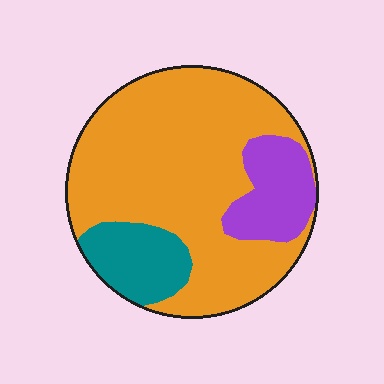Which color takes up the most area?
Orange, at roughly 70%.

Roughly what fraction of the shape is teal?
Teal takes up less than a sixth of the shape.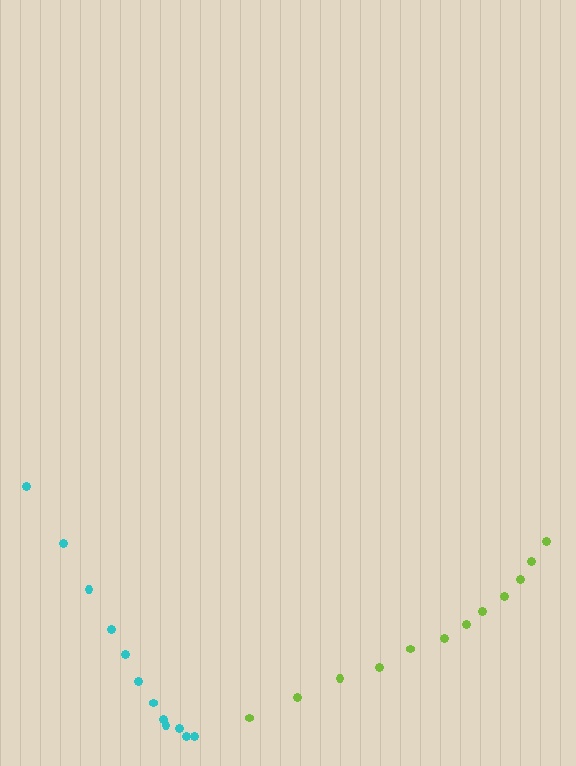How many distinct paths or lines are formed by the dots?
There are 2 distinct paths.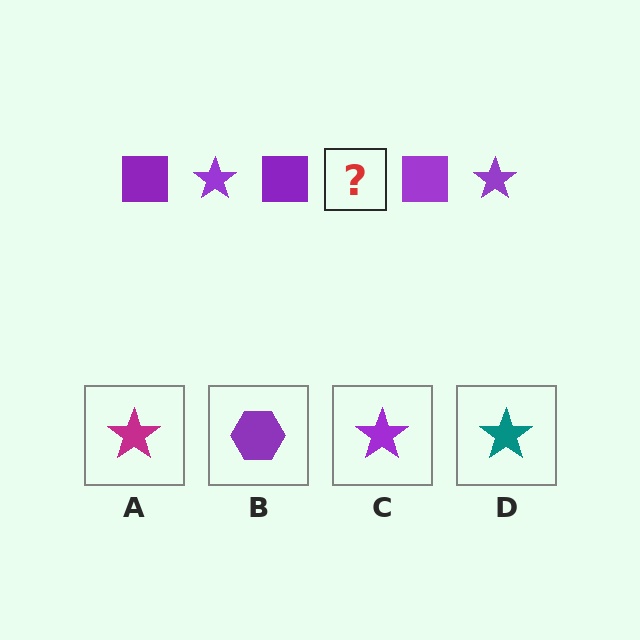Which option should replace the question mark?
Option C.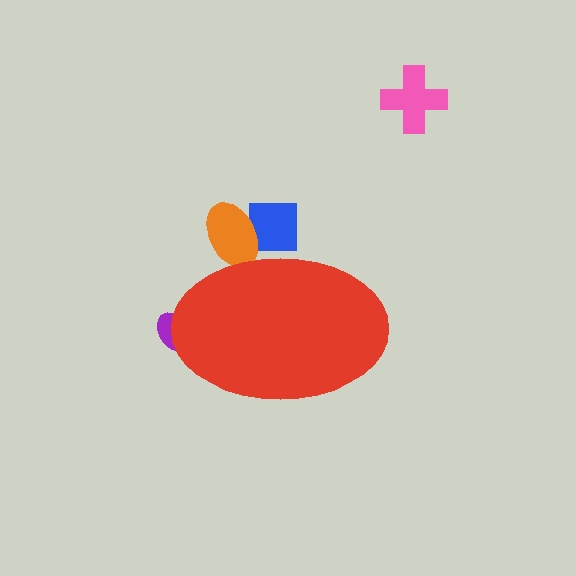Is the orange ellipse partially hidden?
Yes, the orange ellipse is partially hidden behind the red ellipse.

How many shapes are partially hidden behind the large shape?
3 shapes are partially hidden.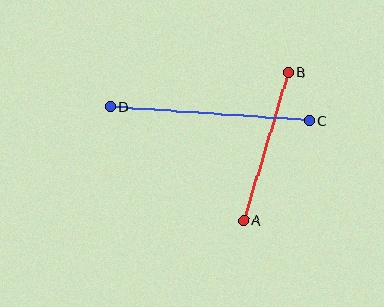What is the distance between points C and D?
The distance is approximately 199 pixels.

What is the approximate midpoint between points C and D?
The midpoint is at approximately (210, 114) pixels.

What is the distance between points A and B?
The distance is approximately 154 pixels.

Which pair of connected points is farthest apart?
Points C and D are farthest apart.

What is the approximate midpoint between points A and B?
The midpoint is at approximately (266, 146) pixels.